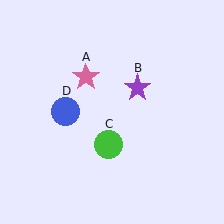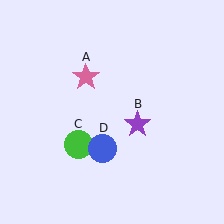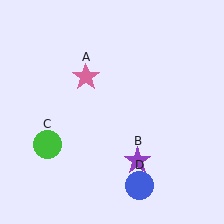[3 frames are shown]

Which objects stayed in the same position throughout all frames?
Pink star (object A) remained stationary.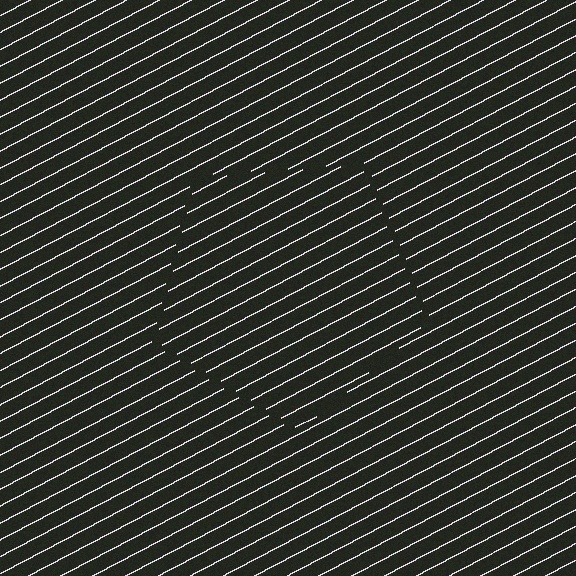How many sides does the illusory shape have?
5 sides — the line-ends trace a pentagon.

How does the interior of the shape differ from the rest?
The interior of the shape contains the same grating, shifted by half a period — the contour is defined by the phase discontinuity where line-ends from the inner and outer gratings abut.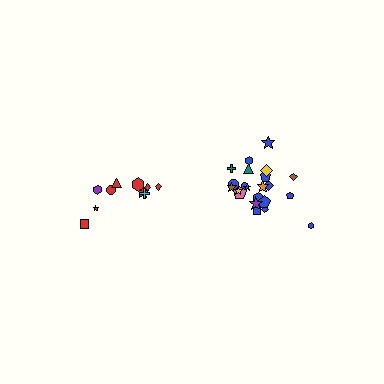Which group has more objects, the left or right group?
The right group.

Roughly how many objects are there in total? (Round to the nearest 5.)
Roughly 30 objects in total.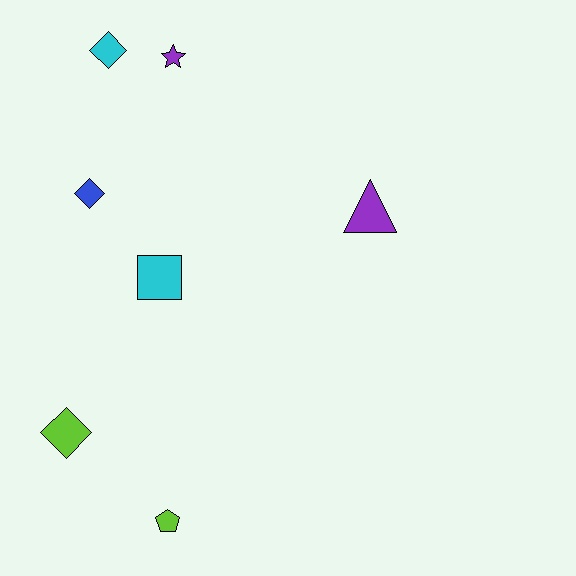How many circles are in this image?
There are no circles.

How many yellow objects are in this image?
There are no yellow objects.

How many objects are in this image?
There are 7 objects.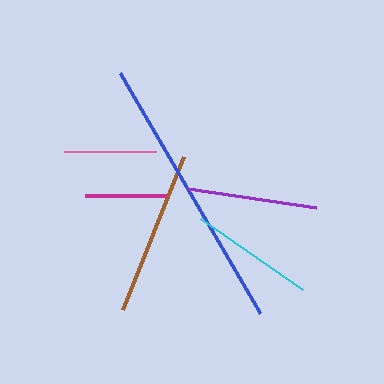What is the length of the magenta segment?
The magenta segment is approximately 81 pixels long.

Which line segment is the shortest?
The magenta line is the shortest at approximately 81 pixels.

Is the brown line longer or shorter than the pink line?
The brown line is longer than the pink line.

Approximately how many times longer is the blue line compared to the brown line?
The blue line is approximately 1.7 times the length of the brown line.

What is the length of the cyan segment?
The cyan segment is approximately 124 pixels long.